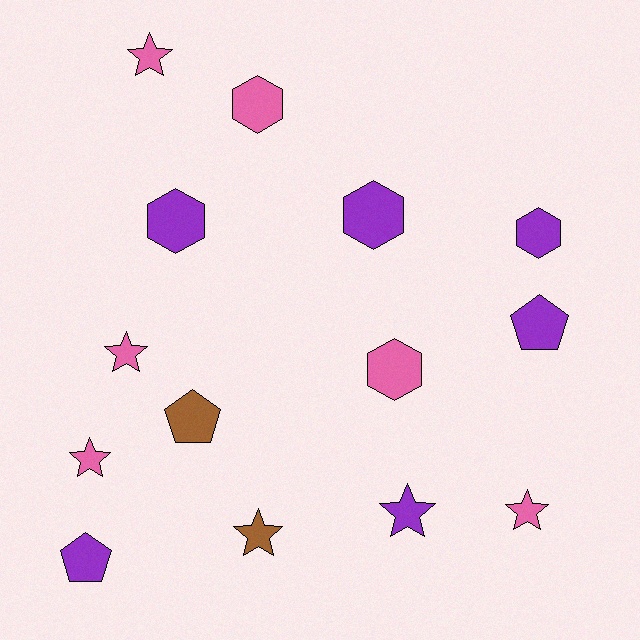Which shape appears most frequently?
Star, with 6 objects.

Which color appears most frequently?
Pink, with 6 objects.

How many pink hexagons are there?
There are 2 pink hexagons.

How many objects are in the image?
There are 14 objects.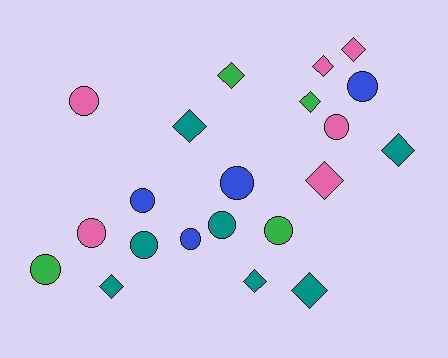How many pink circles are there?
There are 3 pink circles.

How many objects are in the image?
There are 21 objects.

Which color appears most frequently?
Teal, with 7 objects.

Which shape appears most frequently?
Circle, with 11 objects.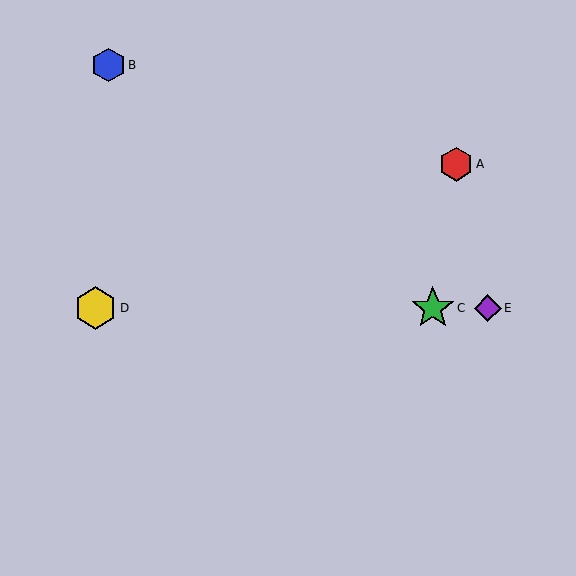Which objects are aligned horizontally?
Objects C, D, E are aligned horizontally.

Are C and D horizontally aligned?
Yes, both are at y≈308.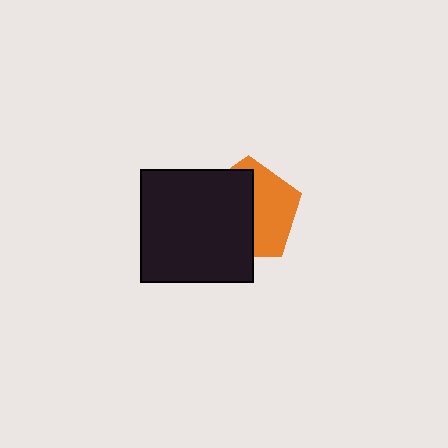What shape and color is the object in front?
The object in front is a black square.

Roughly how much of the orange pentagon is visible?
About half of it is visible (roughly 46%).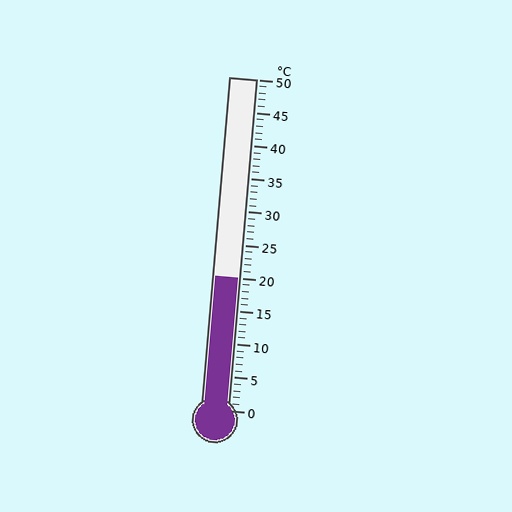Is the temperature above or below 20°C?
The temperature is at 20°C.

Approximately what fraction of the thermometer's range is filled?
The thermometer is filled to approximately 40% of its range.